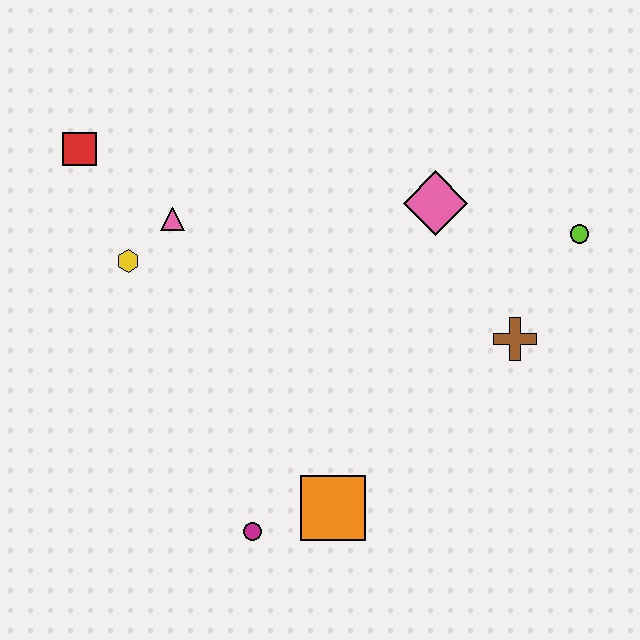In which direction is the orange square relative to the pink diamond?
The orange square is below the pink diamond.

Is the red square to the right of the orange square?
No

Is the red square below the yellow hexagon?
No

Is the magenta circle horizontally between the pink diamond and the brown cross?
No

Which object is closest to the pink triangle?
The yellow hexagon is closest to the pink triangle.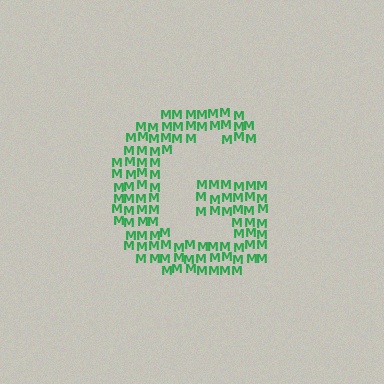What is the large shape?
The large shape is the letter G.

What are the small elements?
The small elements are letter M's.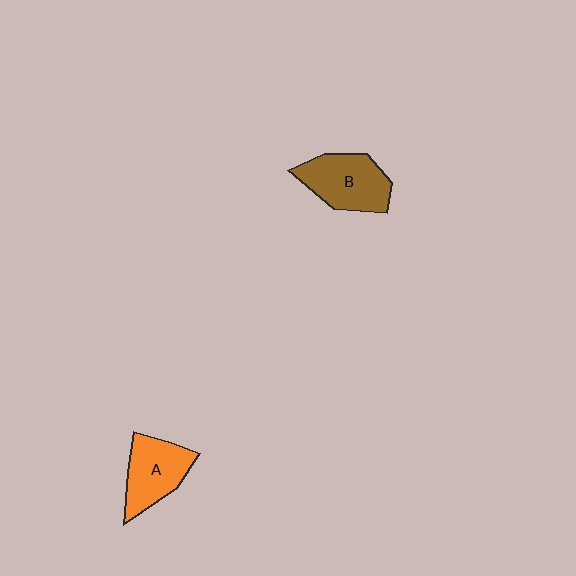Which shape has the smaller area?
Shape A (orange).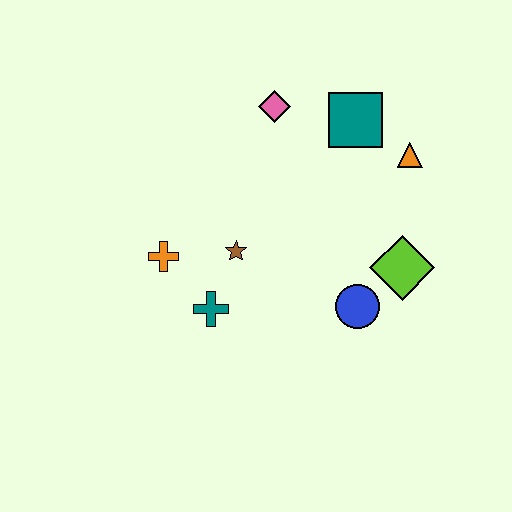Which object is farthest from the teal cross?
The orange triangle is farthest from the teal cross.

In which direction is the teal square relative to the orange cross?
The teal square is to the right of the orange cross.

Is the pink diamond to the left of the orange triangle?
Yes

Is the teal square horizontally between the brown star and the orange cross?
No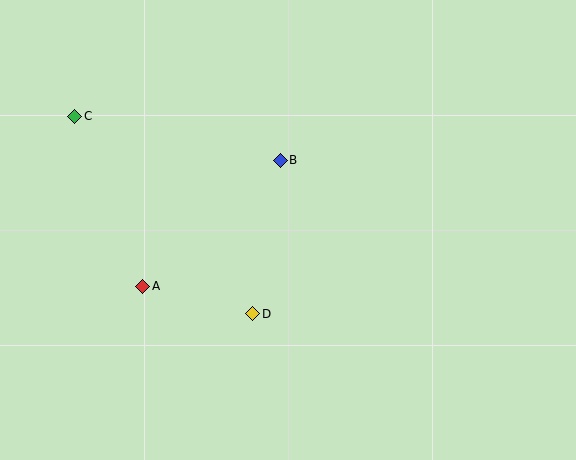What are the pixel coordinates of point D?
Point D is at (253, 314).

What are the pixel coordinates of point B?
Point B is at (280, 160).